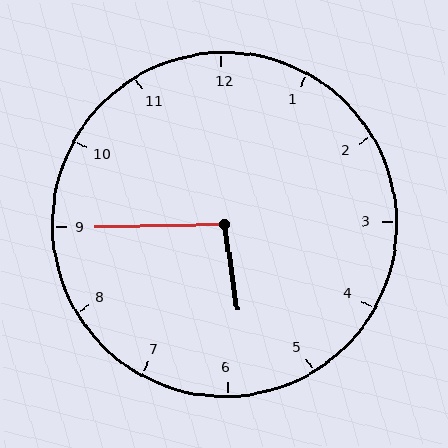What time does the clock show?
5:45.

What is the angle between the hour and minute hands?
Approximately 98 degrees.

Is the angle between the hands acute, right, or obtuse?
It is obtuse.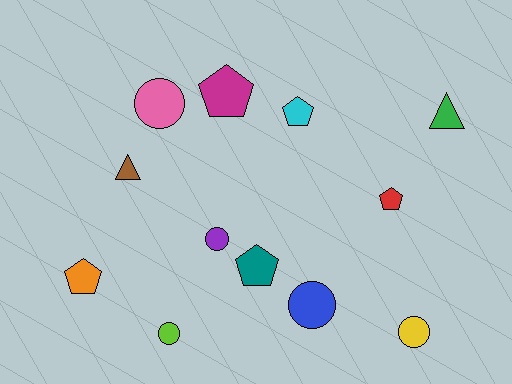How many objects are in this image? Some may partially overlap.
There are 12 objects.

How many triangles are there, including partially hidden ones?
There are 2 triangles.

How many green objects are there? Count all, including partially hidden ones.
There is 1 green object.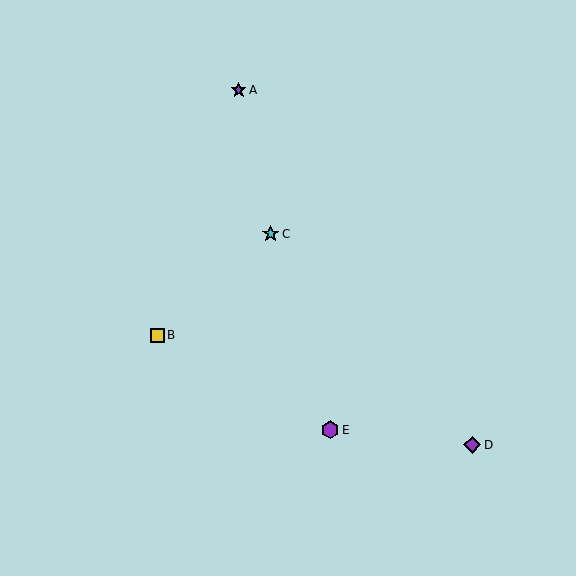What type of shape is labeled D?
Shape D is a purple diamond.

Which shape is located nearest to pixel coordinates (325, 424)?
The purple hexagon (labeled E) at (330, 430) is nearest to that location.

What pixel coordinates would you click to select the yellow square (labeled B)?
Click at (157, 335) to select the yellow square B.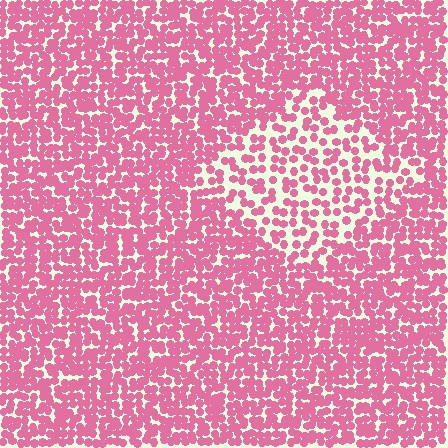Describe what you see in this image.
The image contains small pink elements arranged at two different densities. A diamond-shaped region is visible where the elements are less densely packed than the surrounding area.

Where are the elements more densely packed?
The elements are more densely packed outside the diamond boundary.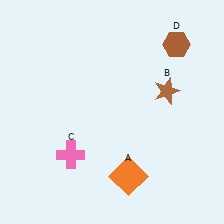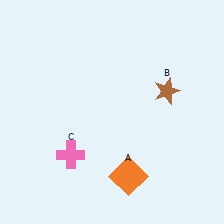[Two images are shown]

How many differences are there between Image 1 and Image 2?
There is 1 difference between the two images.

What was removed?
The brown hexagon (D) was removed in Image 2.